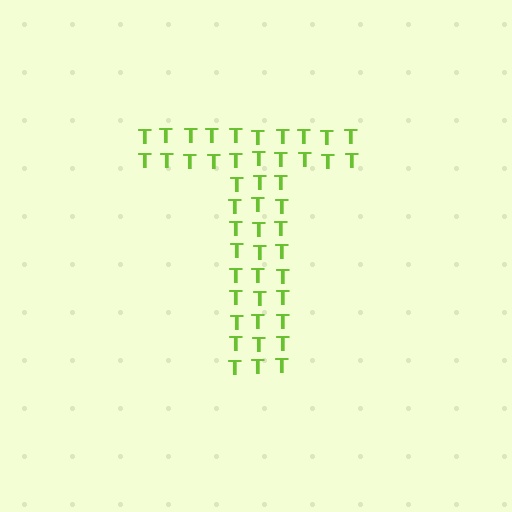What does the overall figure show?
The overall figure shows the letter T.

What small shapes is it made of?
It is made of small letter T's.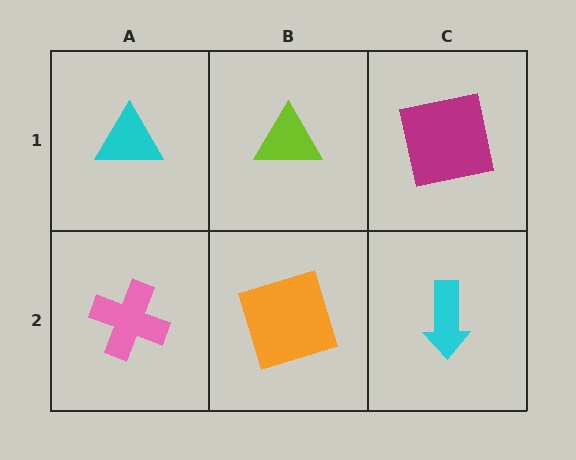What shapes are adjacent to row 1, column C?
A cyan arrow (row 2, column C), a lime triangle (row 1, column B).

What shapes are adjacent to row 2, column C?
A magenta square (row 1, column C), an orange square (row 2, column B).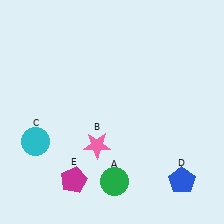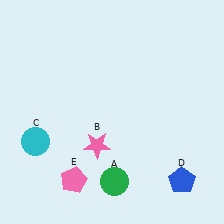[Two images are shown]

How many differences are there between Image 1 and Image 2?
There is 1 difference between the two images.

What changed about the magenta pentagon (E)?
In Image 1, E is magenta. In Image 2, it changed to pink.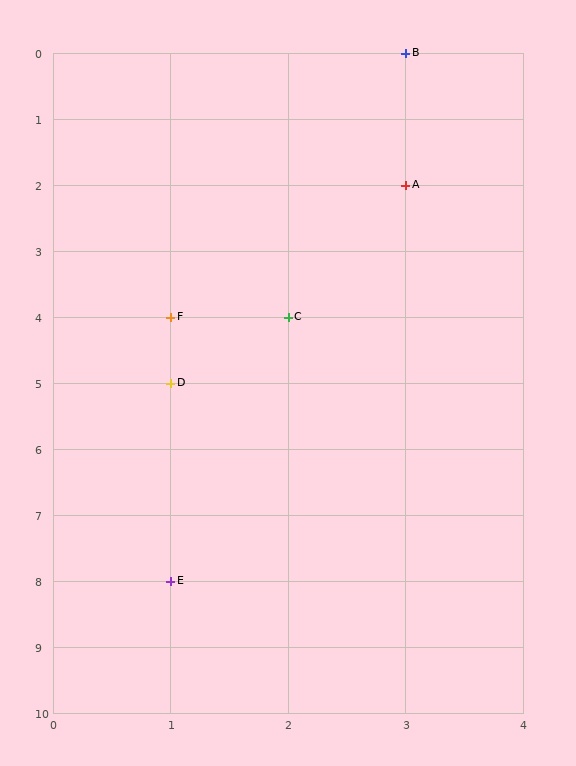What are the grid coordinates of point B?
Point B is at grid coordinates (3, 0).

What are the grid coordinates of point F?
Point F is at grid coordinates (1, 4).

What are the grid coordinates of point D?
Point D is at grid coordinates (1, 5).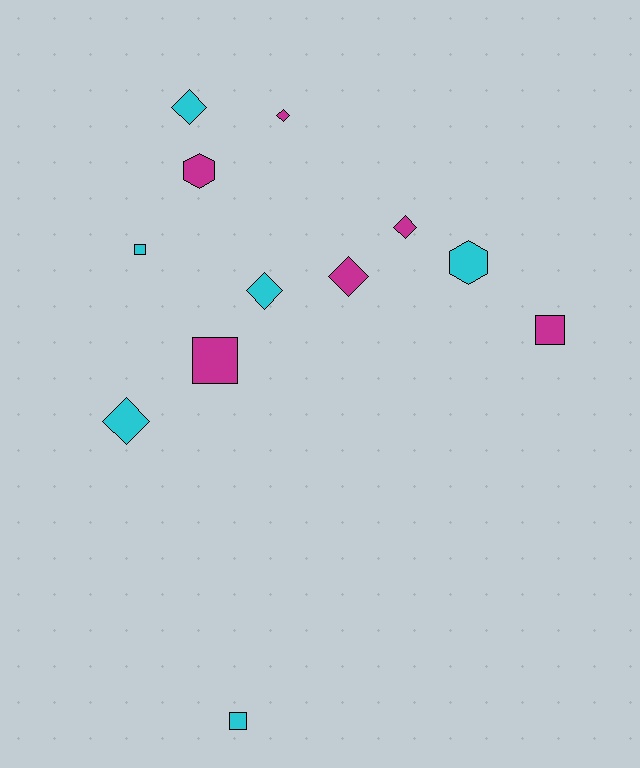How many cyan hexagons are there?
There is 1 cyan hexagon.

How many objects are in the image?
There are 12 objects.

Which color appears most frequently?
Cyan, with 6 objects.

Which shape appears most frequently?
Diamond, with 6 objects.